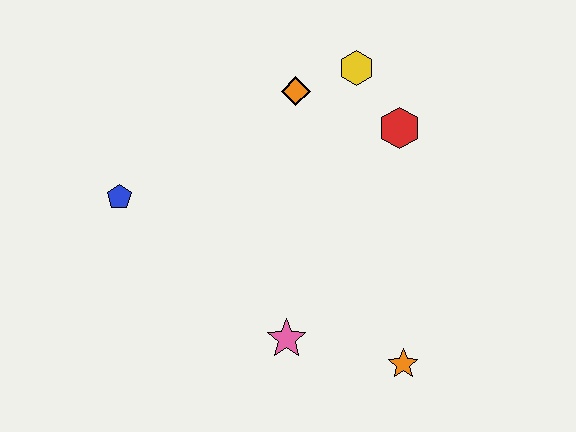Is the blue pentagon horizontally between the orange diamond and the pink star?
No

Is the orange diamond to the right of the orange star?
No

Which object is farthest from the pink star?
The yellow hexagon is farthest from the pink star.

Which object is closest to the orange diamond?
The yellow hexagon is closest to the orange diamond.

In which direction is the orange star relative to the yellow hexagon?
The orange star is below the yellow hexagon.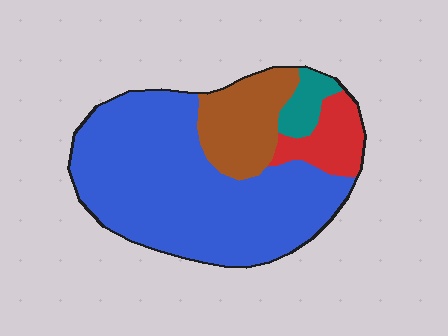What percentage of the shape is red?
Red covers roughly 10% of the shape.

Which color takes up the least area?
Teal, at roughly 5%.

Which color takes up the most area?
Blue, at roughly 65%.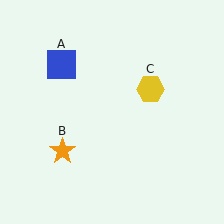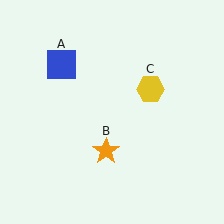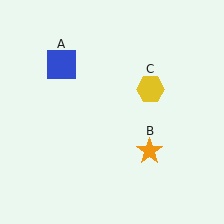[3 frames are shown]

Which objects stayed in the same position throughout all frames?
Blue square (object A) and yellow hexagon (object C) remained stationary.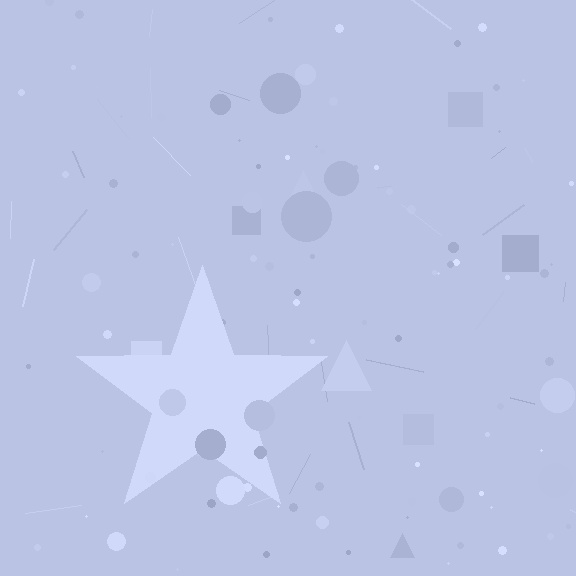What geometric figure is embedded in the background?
A star is embedded in the background.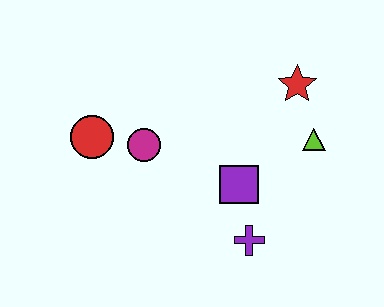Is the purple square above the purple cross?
Yes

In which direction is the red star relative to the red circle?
The red star is to the right of the red circle.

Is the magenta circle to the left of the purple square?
Yes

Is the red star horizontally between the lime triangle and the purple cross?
Yes